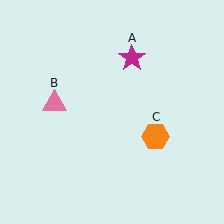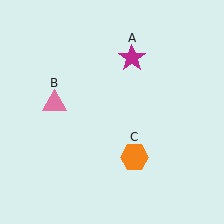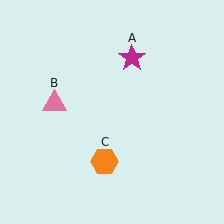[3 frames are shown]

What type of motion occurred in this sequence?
The orange hexagon (object C) rotated clockwise around the center of the scene.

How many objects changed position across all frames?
1 object changed position: orange hexagon (object C).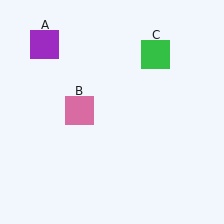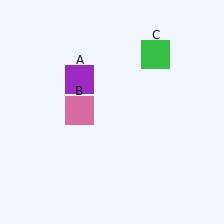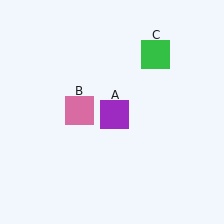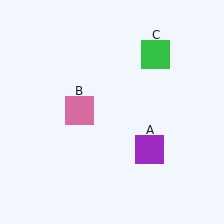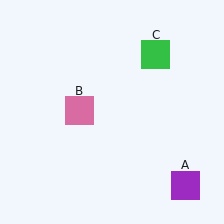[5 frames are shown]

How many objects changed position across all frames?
1 object changed position: purple square (object A).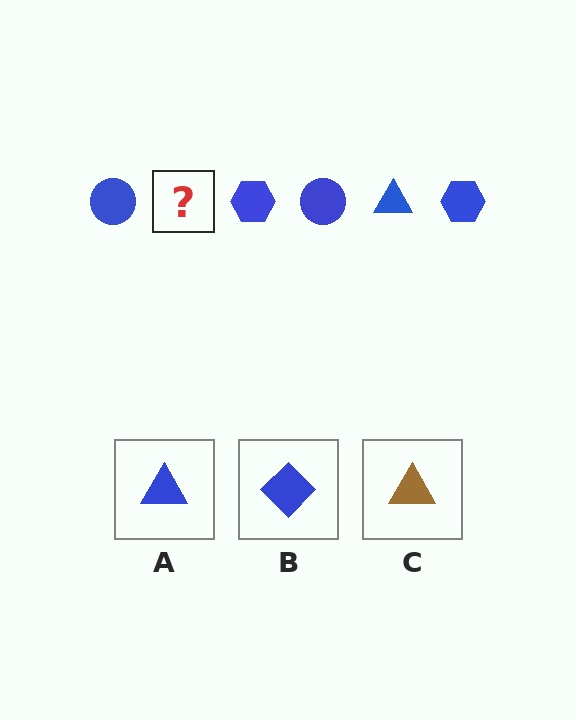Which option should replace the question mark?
Option A.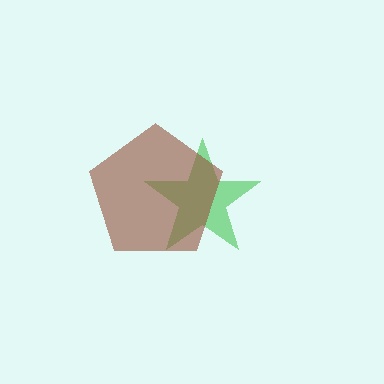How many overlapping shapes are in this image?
There are 2 overlapping shapes in the image.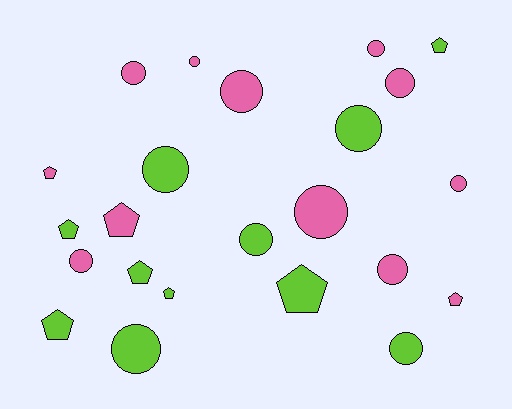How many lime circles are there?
There are 5 lime circles.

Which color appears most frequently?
Pink, with 12 objects.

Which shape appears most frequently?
Circle, with 14 objects.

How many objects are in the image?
There are 23 objects.